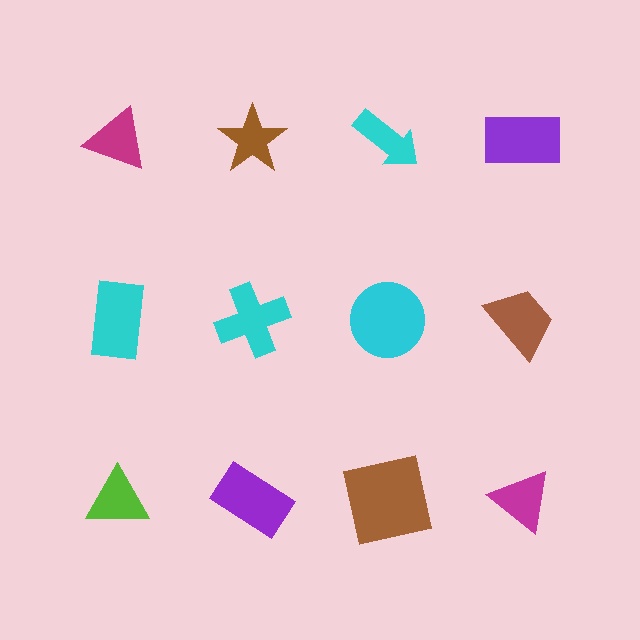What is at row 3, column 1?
A lime triangle.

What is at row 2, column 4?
A brown trapezoid.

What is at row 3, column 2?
A purple rectangle.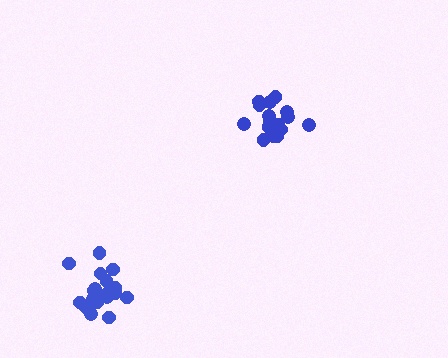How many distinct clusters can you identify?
There are 2 distinct clusters.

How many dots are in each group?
Group 1: 20 dots, Group 2: 20 dots (40 total).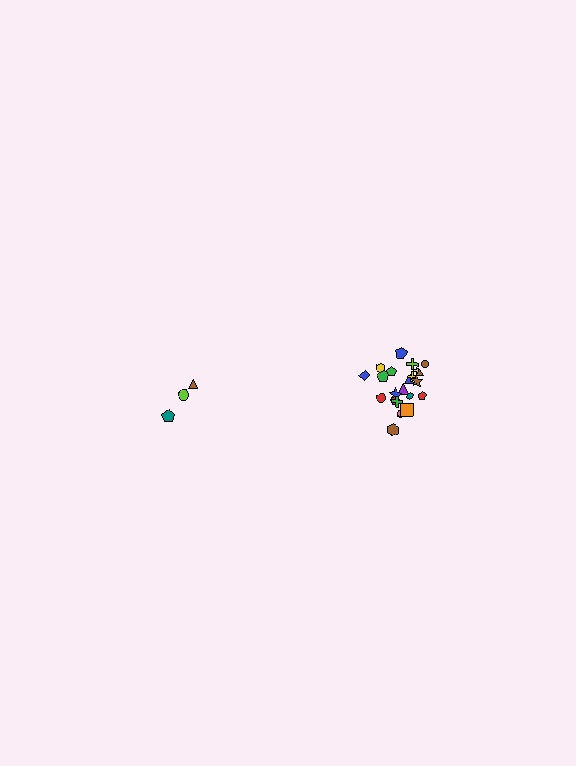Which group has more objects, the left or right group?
The right group.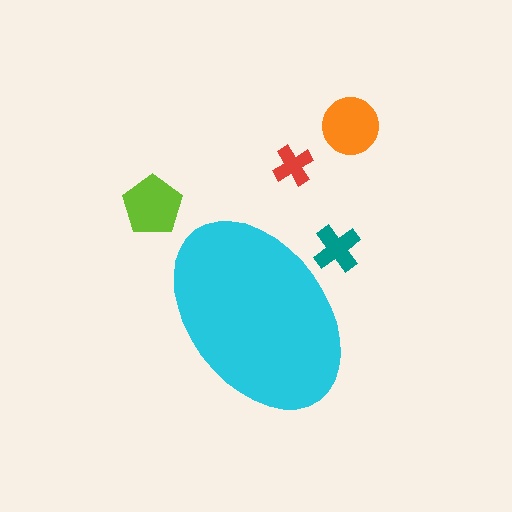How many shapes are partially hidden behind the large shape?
1 shape is partially hidden.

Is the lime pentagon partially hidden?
No, the lime pentagon is fully visible.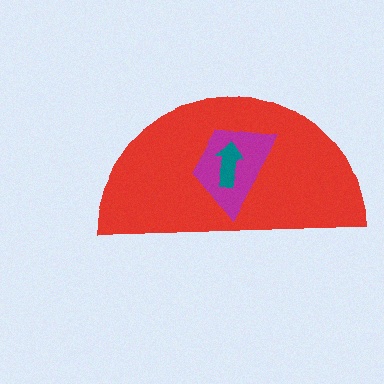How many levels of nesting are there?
3.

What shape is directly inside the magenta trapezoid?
The teal arrow.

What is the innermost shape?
The teal arrow.